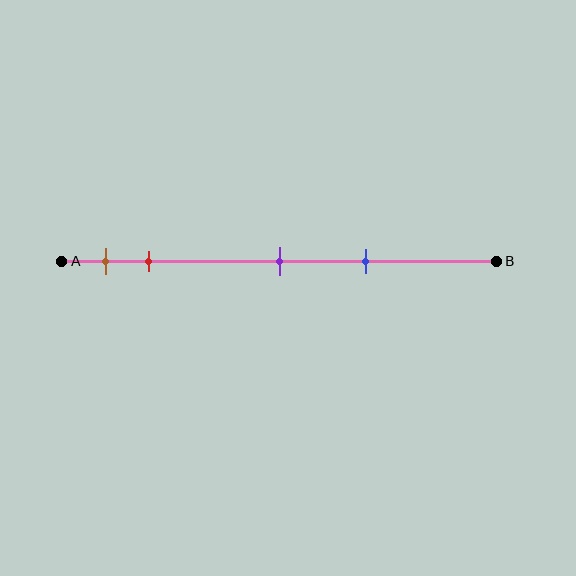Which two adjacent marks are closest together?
The brown and red marks are the closest adjacent pair.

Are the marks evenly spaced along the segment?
No, the marks are not evenly spaced.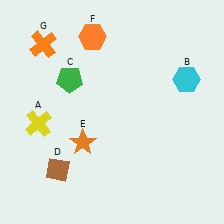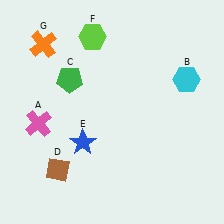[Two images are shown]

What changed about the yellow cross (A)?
In Image 1, A is yellow. In Image 2, it changed to pink.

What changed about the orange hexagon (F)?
In Image 1, F is orange. In Image 2, it changed to lime.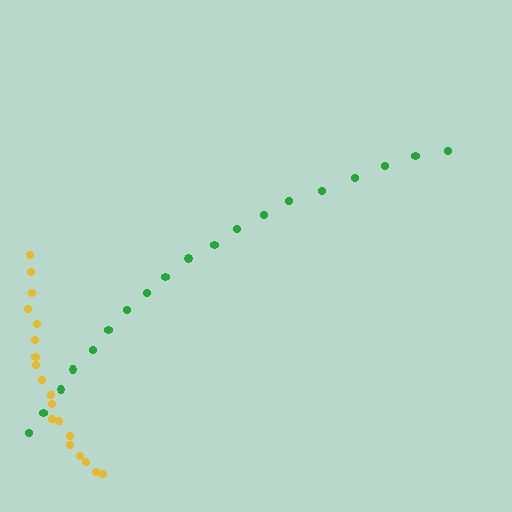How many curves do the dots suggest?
There are 2 distinct paths.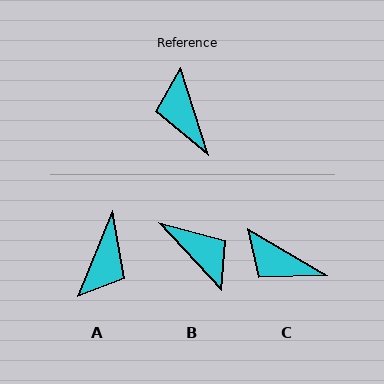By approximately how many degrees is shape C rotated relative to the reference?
Approximately 41 degrees counter-clockwise.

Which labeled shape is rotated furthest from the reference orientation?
B, about 155 degrees away.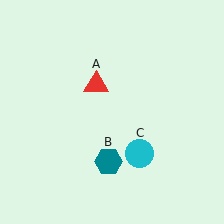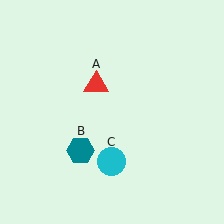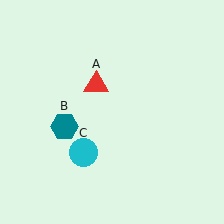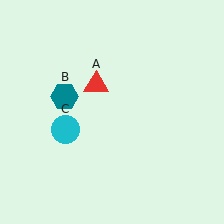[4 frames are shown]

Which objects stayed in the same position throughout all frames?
Red triangle (object A) remained stationary.